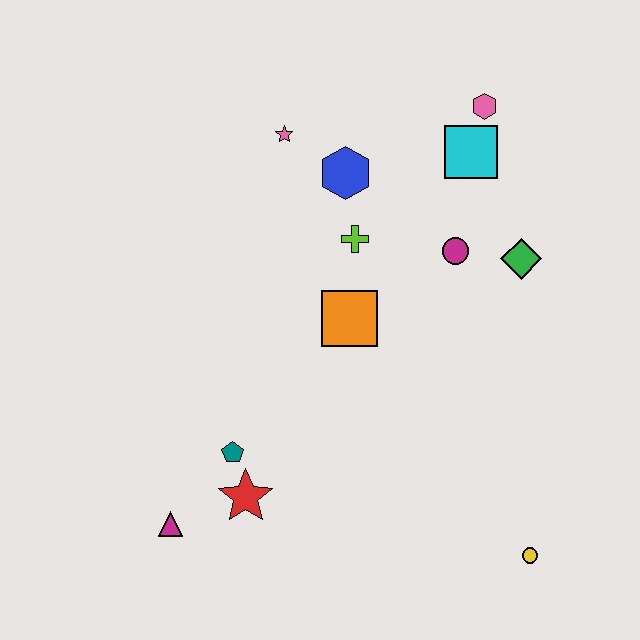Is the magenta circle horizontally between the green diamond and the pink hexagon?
No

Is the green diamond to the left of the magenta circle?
No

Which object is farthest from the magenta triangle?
The pink hexagon is farthest from the magenta triangle.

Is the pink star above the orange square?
Yes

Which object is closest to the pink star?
The blue hexagon is closest to the pink star.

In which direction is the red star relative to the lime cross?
The red star is below the lime cross.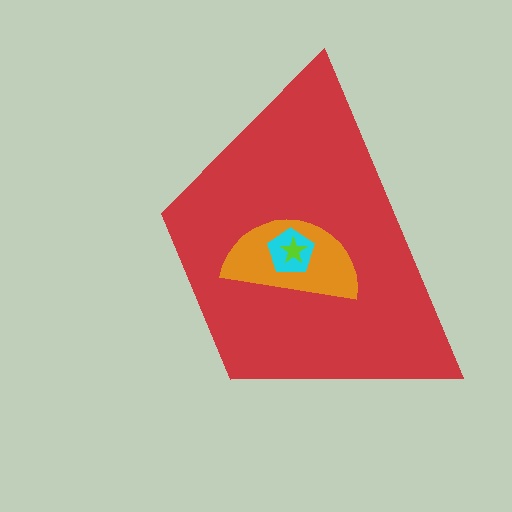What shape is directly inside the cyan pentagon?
The lime star.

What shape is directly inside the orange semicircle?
The cyan pentagon.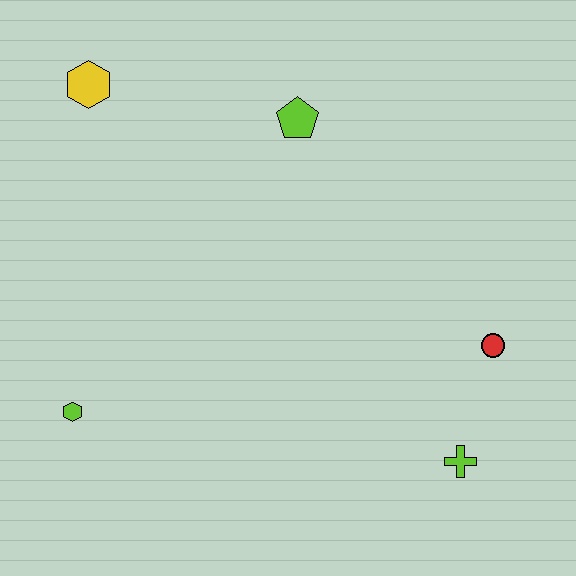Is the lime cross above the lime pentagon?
No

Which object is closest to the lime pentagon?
The yellow hexagon is closest to the lime pentagon.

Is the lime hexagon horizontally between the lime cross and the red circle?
No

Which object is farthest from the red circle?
The yellow hexagon is farthest from the red circle.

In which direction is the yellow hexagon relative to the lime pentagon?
The yellow hexagon is to the left of the lime pentagon.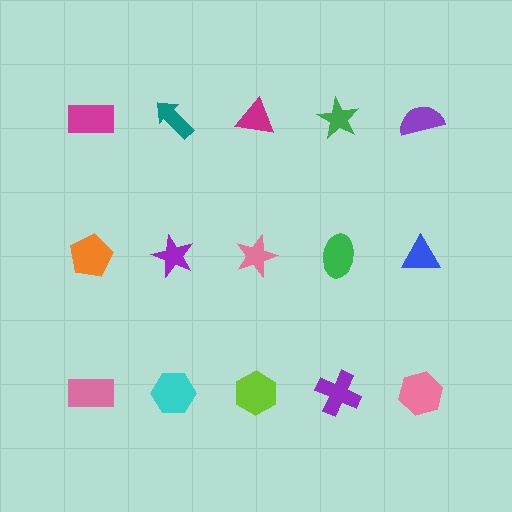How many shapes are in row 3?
5 shapes.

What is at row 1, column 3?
A magenta triangle.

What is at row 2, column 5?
A blue triangle.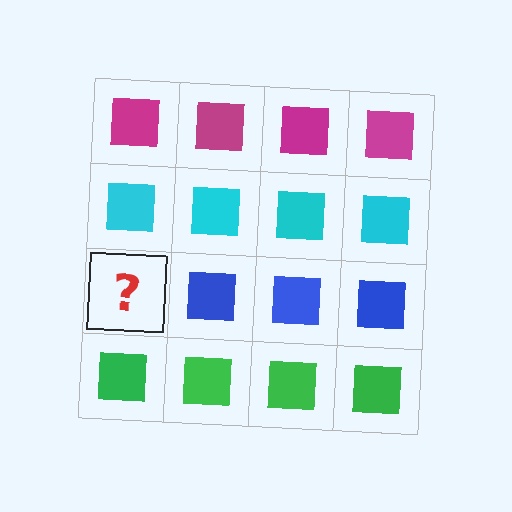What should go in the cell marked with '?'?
The missing cell should contain a blue square.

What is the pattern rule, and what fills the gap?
The rule is that each row has a consistent color. The gap should be filled with a blue square.